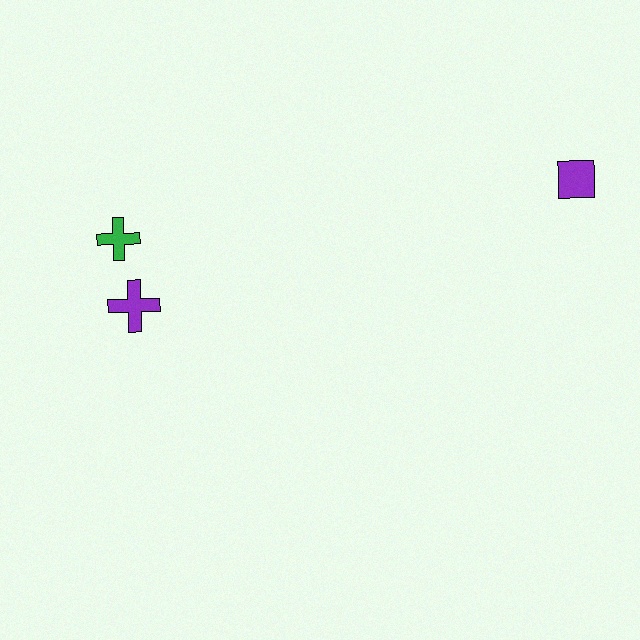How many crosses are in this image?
There are 2 crosses.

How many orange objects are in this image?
There are no orange objects.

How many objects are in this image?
There are 3 objects.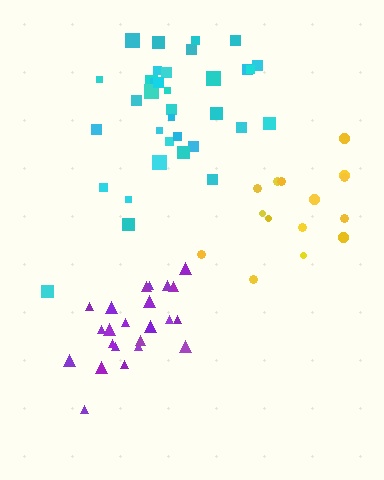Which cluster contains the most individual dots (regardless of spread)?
Cyan (35).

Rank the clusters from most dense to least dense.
purple, cyan, yellow.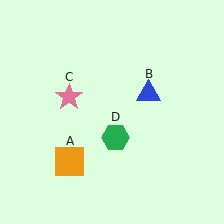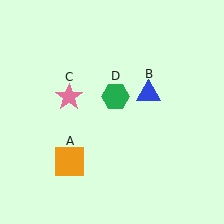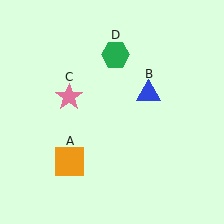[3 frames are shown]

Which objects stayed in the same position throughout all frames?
Orange square (object A) and blue triangle (object B) and pink star (object C) remained stationary.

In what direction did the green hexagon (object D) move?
The green hexagon (object D) moved up.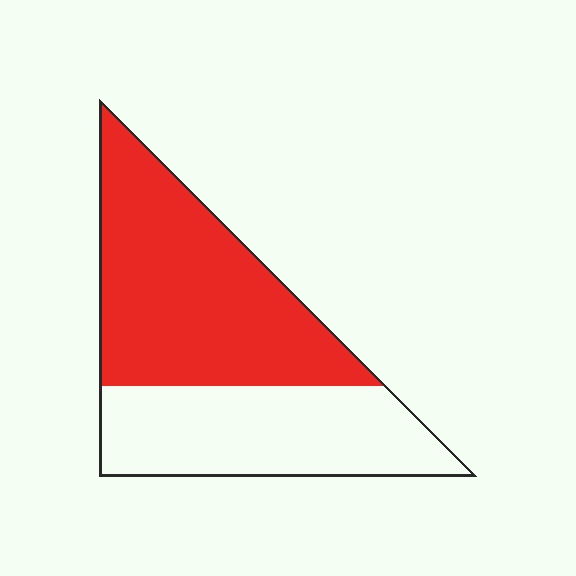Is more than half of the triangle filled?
Yes.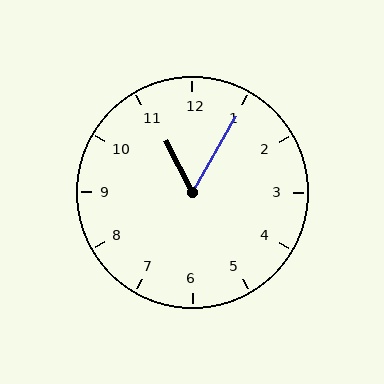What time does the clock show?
11:05.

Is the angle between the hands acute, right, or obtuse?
It is acute.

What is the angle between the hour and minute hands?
Approximately 58 degrees.